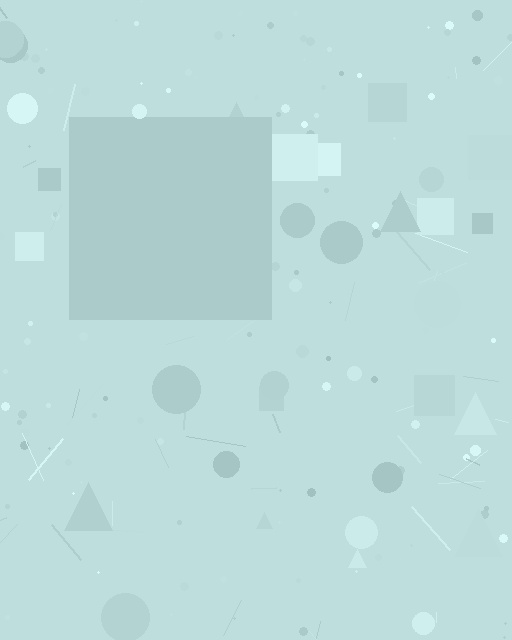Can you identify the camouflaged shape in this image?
The camouflaged shape is a square.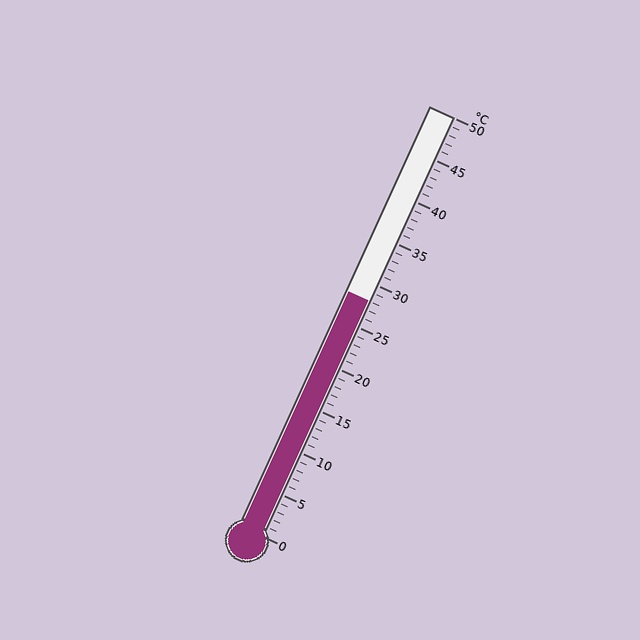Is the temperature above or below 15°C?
The temperature is above 15°C.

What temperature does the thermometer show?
The thermometer shows approximately 28°C.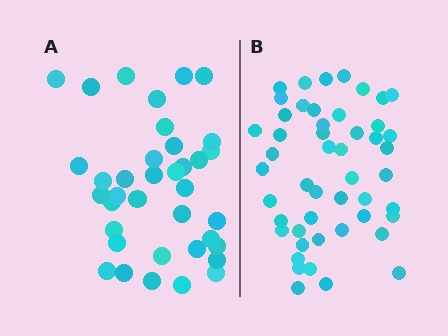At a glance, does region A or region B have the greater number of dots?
Region B (the right region) has more dots.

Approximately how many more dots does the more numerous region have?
Region B has roughly 12 or so more dots than region A.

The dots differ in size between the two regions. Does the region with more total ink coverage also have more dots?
No. Region A has more total ink coverage because its dots are larger, but region B actually contains more individual dots. Total area can be misleading — the number of items is what matters here.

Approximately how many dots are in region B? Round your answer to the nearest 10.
About 50 dots. (The exact count is 49, which rounds to 50.)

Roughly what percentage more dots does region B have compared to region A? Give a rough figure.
About 30% more.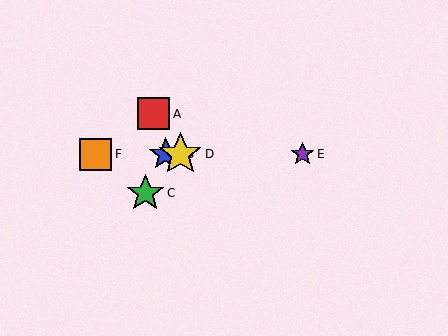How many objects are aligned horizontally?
4 objects (B, D, E, F) are aligned horizontally.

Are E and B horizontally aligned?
Yes, both are at y≈154.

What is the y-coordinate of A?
Object A is at y≈114.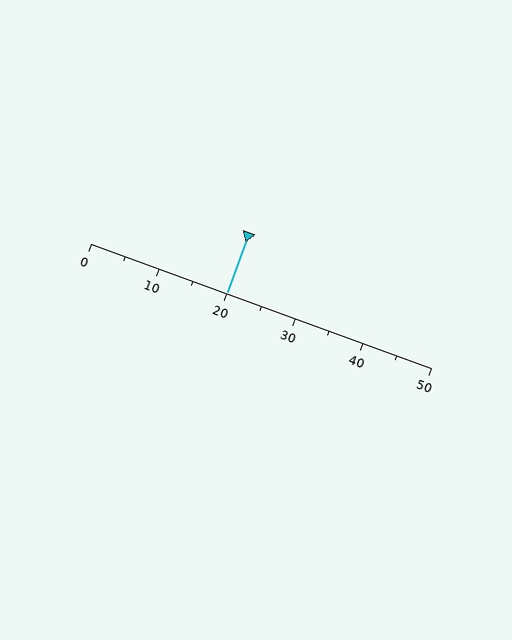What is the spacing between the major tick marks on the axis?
The major ticks are spaced 10 apart.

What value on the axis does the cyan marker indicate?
The marker indicates approximately 20.